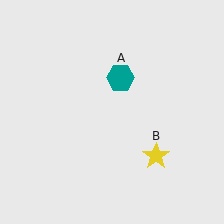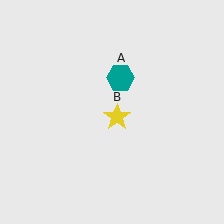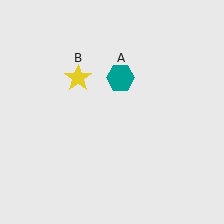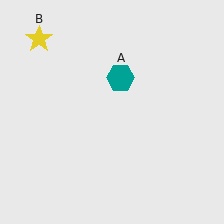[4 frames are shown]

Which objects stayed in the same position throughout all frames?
Teal hexagon (object A) remained stationary.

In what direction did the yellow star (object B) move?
The yellow star (object B) moved up and to the left.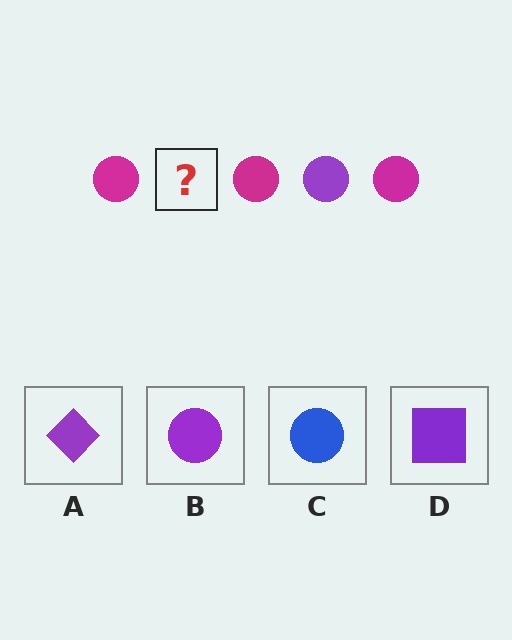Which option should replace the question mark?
Option B.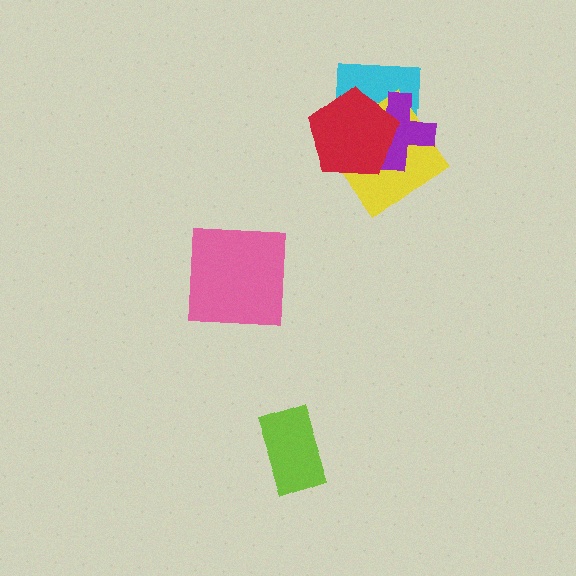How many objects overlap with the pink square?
0 objects overlap with the pink square.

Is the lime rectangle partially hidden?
No, no other shape covers it.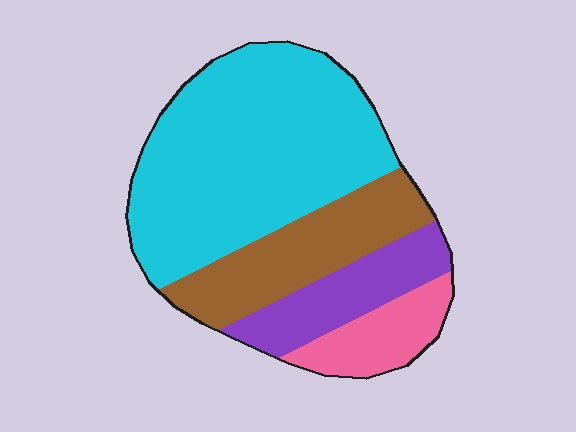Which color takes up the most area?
Cyan, at roughly 55%.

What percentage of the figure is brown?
Brown takes up about one fifth (1/5) of the figure.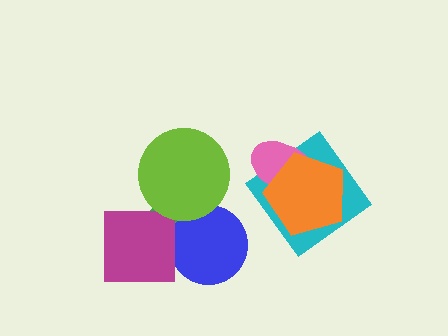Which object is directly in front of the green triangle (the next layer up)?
The blue circle is directly in front of the green triangle.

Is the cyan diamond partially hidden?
Yes, it is partially covered by another shape.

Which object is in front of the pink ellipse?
The orange pentagon is in front of the pink ellipse.